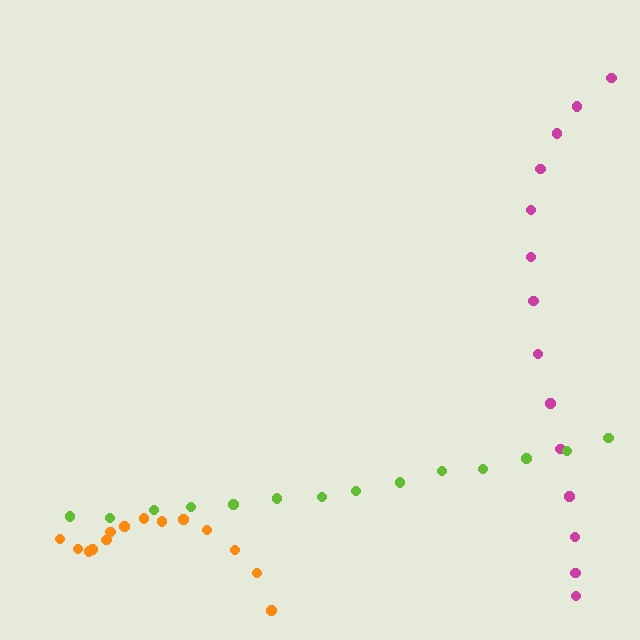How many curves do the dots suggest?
There are 3 distinct paths.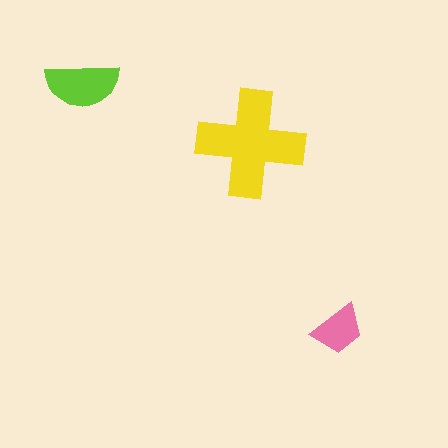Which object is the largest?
The yellow cross.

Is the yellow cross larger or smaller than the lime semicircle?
Larger.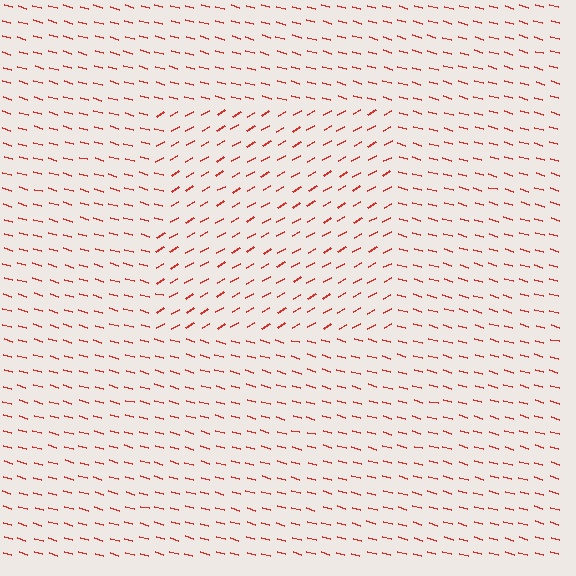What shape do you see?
I see a rectangle.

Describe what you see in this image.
The image is filled with small red line segments. A rectangle region in the image has lines oriented differently from the surrounding lines, creating a visible texture boundary.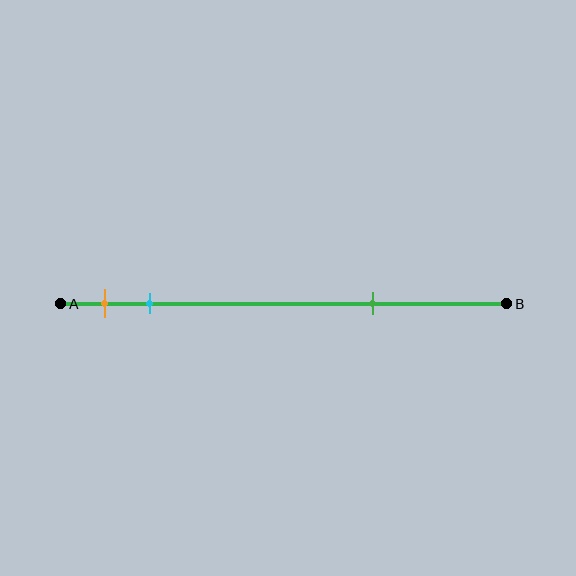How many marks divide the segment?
There are 3 marks dividing the segment.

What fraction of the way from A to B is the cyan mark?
The cyan mark is approximately 20% (0.2) of the way from A to B.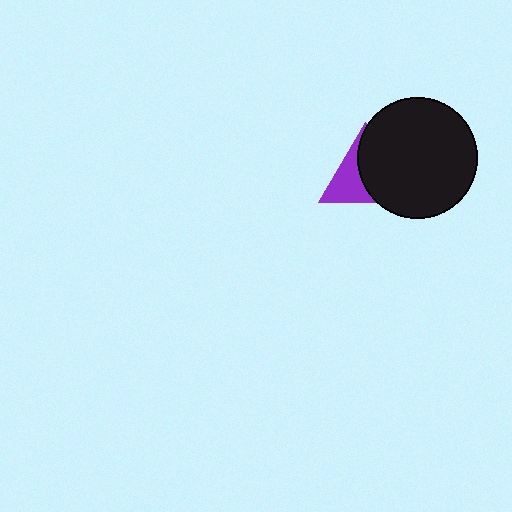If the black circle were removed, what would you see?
You would see the complete purple triangle.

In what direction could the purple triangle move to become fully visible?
The purple triangle could move left. That would shift it out from behind the black circle entirely.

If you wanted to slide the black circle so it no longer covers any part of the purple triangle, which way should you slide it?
Slide it right — that is the most direct way to separate the two shapes.